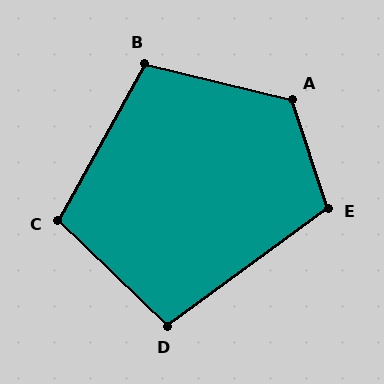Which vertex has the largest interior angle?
A, at approximately 121 degrees.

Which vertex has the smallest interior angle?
D, at approximately 100 degrees.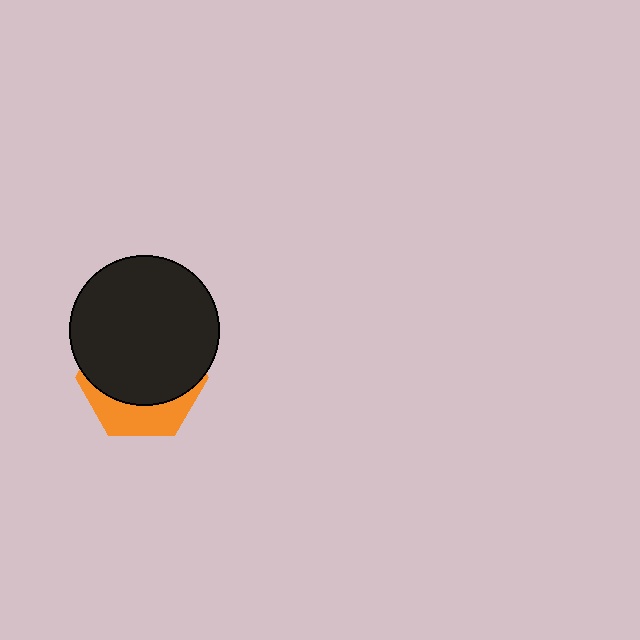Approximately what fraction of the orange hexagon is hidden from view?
Roughly 70% of the orange hexagon is hidden behind the black circle.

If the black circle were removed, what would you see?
You would see the complete orange hexagon.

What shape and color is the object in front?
The object in front is a black circle.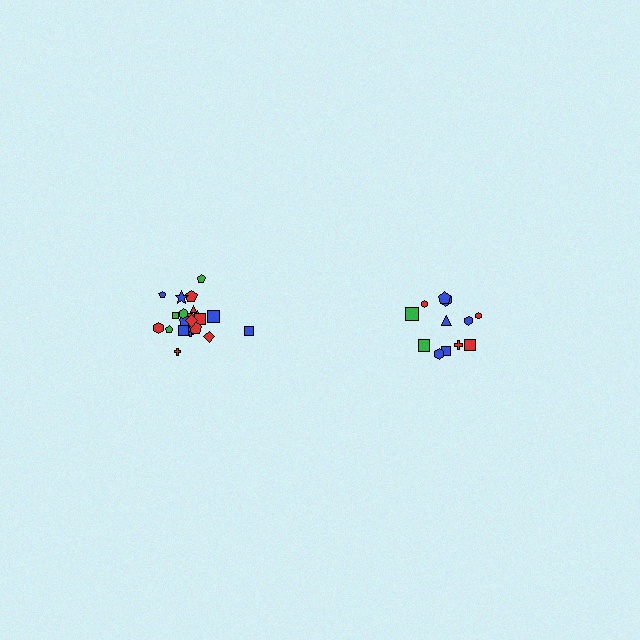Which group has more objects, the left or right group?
The left group.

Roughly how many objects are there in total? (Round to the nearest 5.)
Roughly 35 objects in total.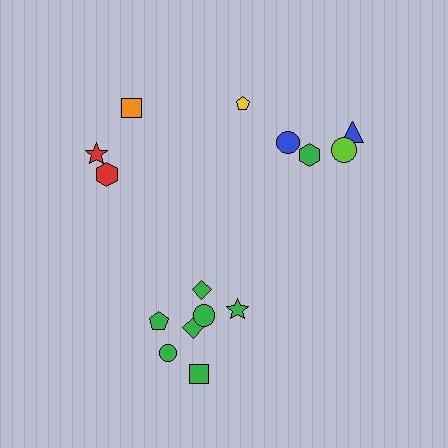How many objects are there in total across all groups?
There are 15 objects.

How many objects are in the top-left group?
There are 3 objects.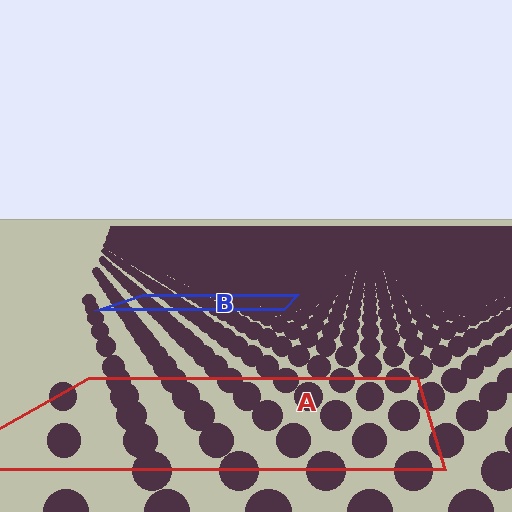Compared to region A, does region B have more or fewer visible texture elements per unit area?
Region B has more texture elements per unit area — they are packed more densely because it is farther away.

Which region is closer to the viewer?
Region A is closer. The texture elements there are larger and more spread out.